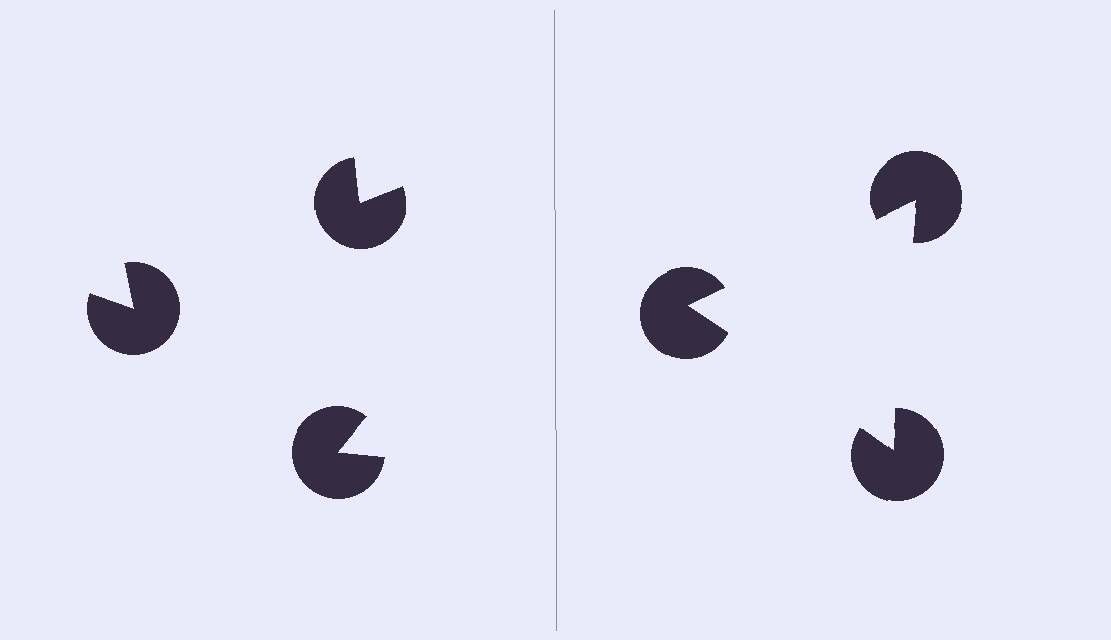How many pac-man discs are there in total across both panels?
6 — 3 on each side.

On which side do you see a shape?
An illusory triangle appears on the right side. On the left side the wedge cuts are rotated, so no coherent shape forms.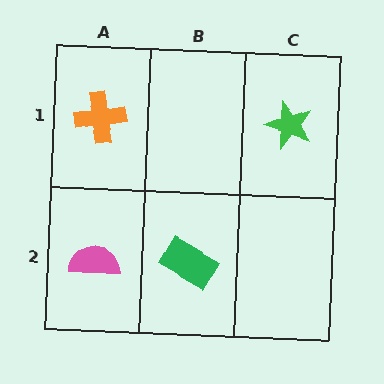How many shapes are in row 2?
2 shapes.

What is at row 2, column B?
A green rectangle.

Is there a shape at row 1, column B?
No, that cell is empty.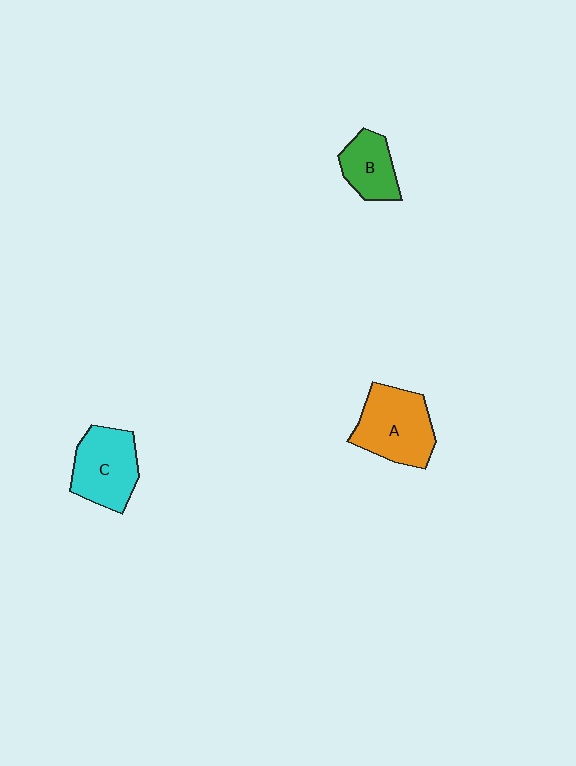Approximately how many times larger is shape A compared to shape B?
Approximately 1.6 times.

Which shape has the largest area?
Shape A (orange).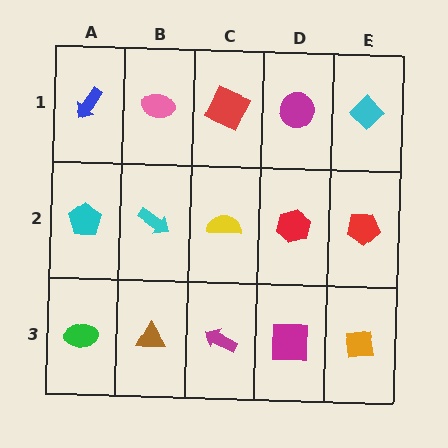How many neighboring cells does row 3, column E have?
2.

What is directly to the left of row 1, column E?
A magenta circle.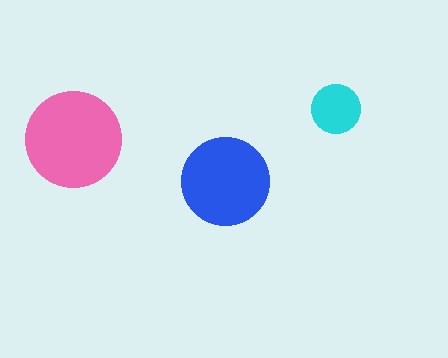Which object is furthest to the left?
The pink circle is leftmost.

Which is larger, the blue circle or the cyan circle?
The blue one.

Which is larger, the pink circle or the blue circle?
The pink one.